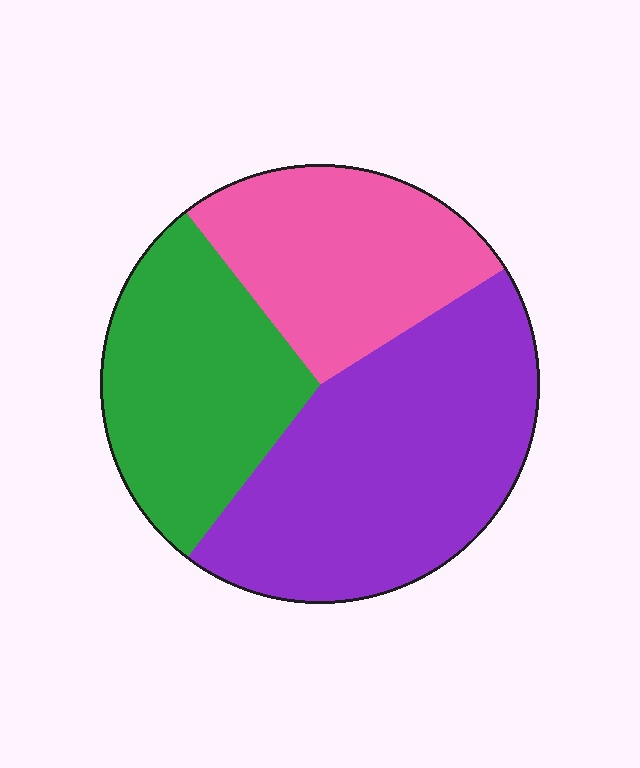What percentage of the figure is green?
Green covers around 30% of the figure.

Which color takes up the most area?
Purple, at roughly 45%.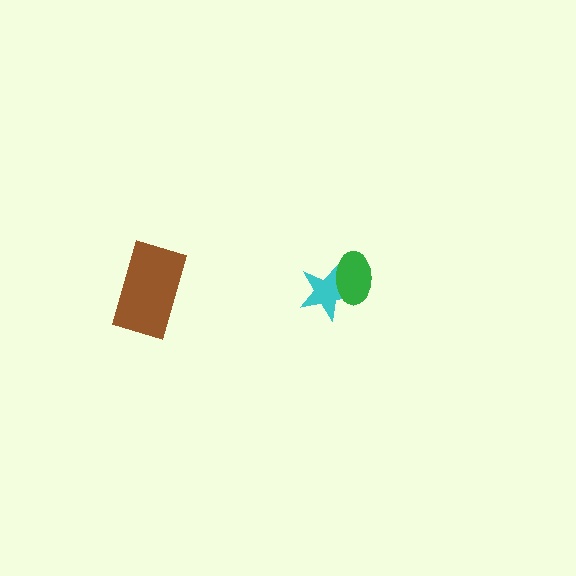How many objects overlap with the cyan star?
1 object overlaps with the cyan star.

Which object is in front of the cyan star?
The green ellipse is in front of the cyan star.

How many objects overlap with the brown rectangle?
0 objects overlap with the brown rectangle.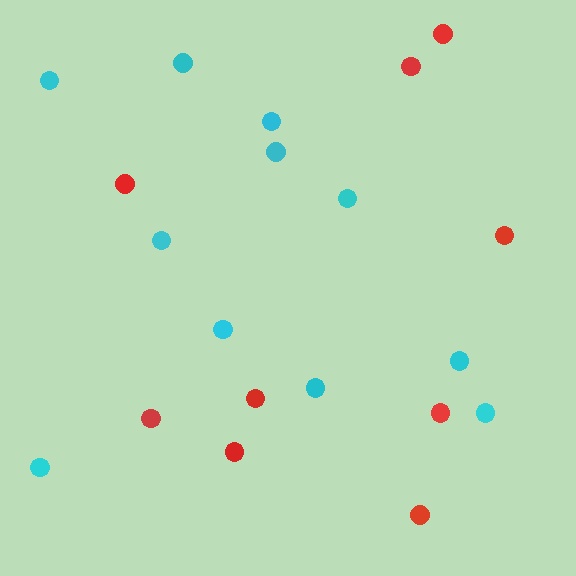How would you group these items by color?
There are 2 groups: one group of cyan circles (11) and one group of red circles (9).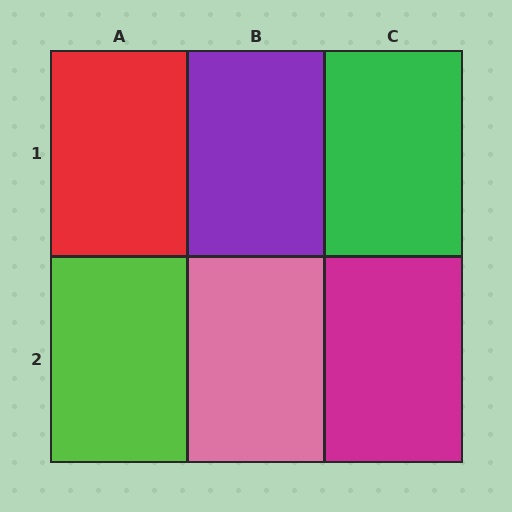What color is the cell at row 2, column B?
Pink.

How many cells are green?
1 cell is green.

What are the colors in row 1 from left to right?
Red, purple, green.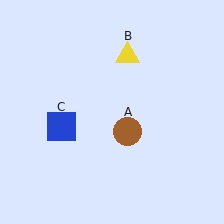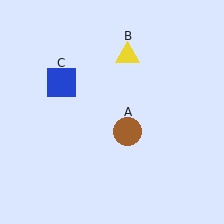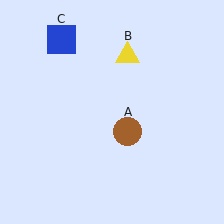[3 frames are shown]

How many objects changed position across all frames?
1 object changed position: blue square (object C).